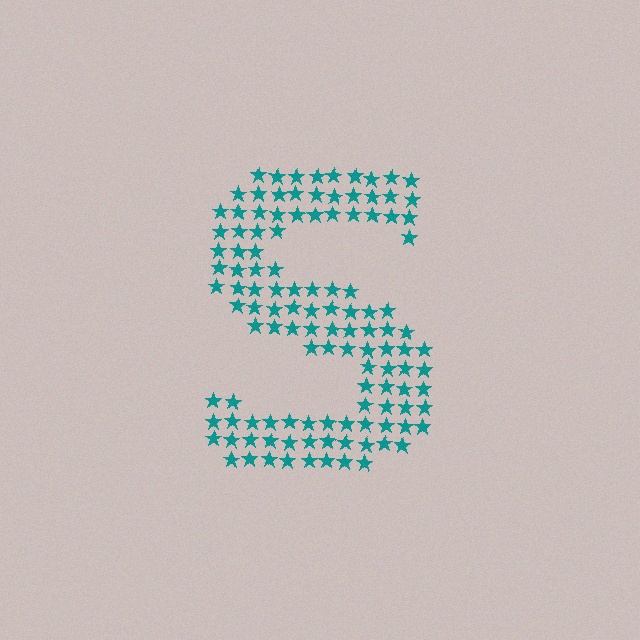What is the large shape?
The large shape is the letter S.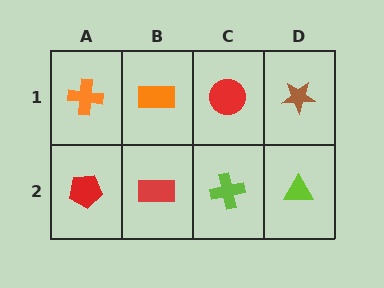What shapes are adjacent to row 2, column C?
A red circle (row 1, column C), a red rectangle (row 2, column B), a lime triangle (row 2, column D).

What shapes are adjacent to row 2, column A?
An orange cross (row 1, column A), a red rectangle (row 2, column B).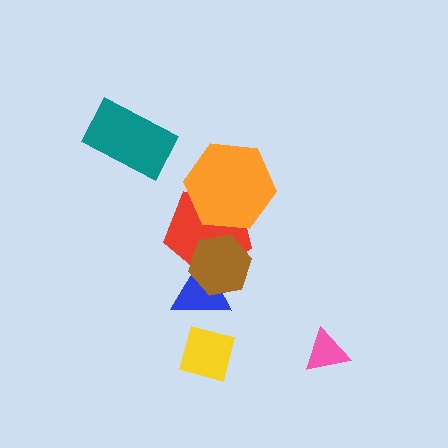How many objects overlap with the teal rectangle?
0 objects overlap with the teal rectangle.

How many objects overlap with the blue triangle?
2 objects overlap with the blue triangle.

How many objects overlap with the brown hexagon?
2 objects overlap with the brown hexagon.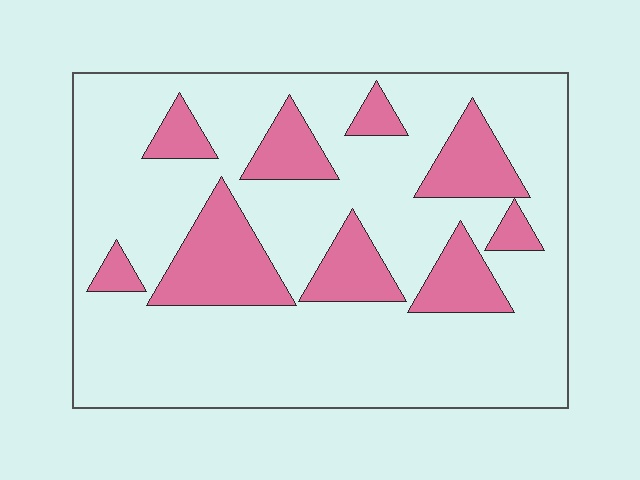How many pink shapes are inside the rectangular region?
9.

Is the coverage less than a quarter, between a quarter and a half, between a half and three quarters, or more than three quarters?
Less than a quarter.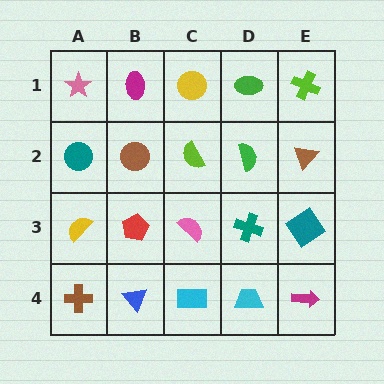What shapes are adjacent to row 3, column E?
A brown triangle (row 2, column E), a magenta arrow (row 4, column E), a teal cross (row 3, column D).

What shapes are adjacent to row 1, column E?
A brown triangle (row 2, column E), a green ellipse (row 1, column D).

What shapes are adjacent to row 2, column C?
A yellow circle (row 1, column C), a pink semicircle (row 3, column C), a brown circle (row 2, column B), a green semicircle (row 2, column D).